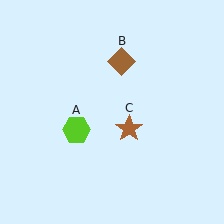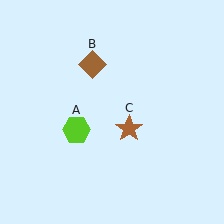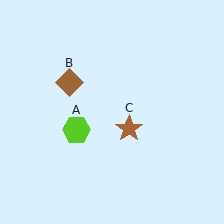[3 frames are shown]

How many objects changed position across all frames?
1 object changed position: brown diamond (object B).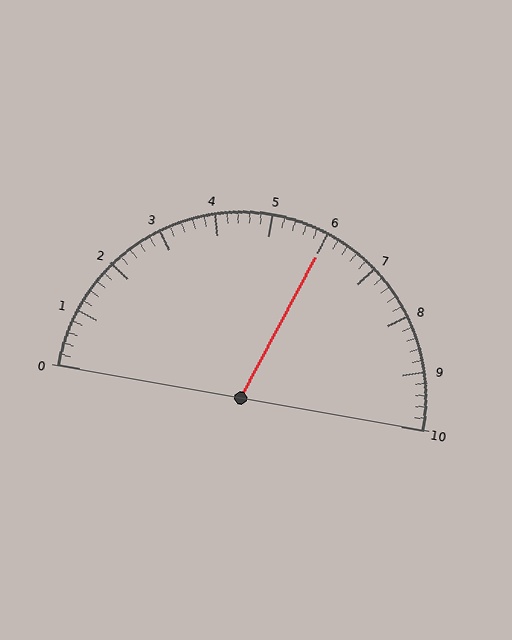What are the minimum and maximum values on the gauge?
The gauge ranges from 0 to 10.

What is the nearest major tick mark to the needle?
The nearest major tick mark is 6.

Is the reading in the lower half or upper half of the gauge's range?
The reading is in the upper half of the range (0 to 10).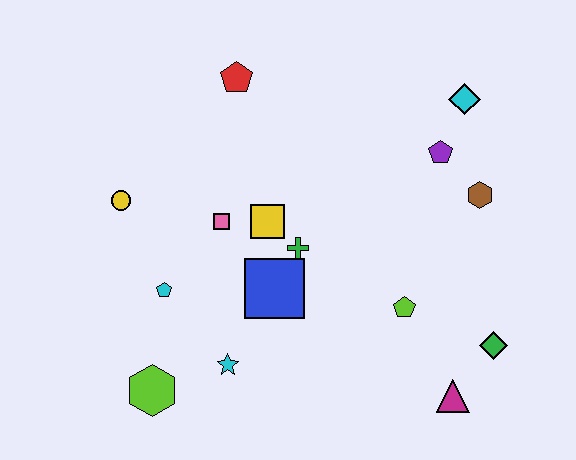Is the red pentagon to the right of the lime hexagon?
Yes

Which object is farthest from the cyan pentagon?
The cyan diamond is farthest from the cyan pentagon.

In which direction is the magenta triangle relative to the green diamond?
The magenta triangle is below the green diamond.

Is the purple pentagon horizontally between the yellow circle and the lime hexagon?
No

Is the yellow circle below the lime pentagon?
No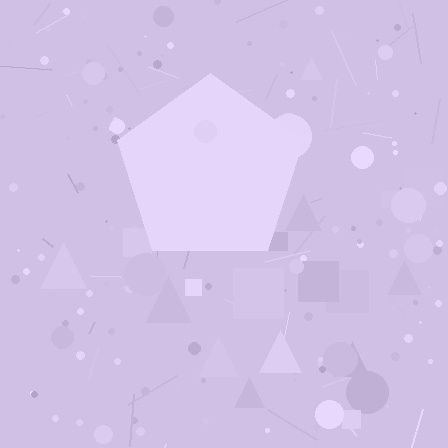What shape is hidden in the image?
A pentagon is hidden in the image.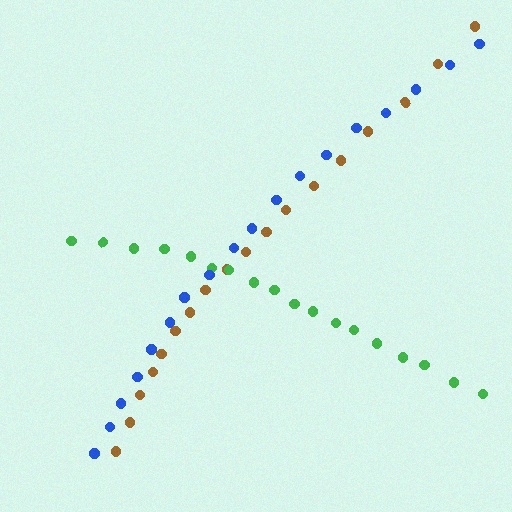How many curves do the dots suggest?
There are 3 distinct paths.